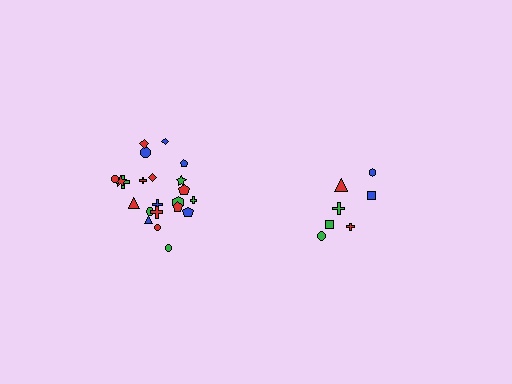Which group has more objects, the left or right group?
The left group.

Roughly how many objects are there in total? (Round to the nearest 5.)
Roughly 30 objects in total.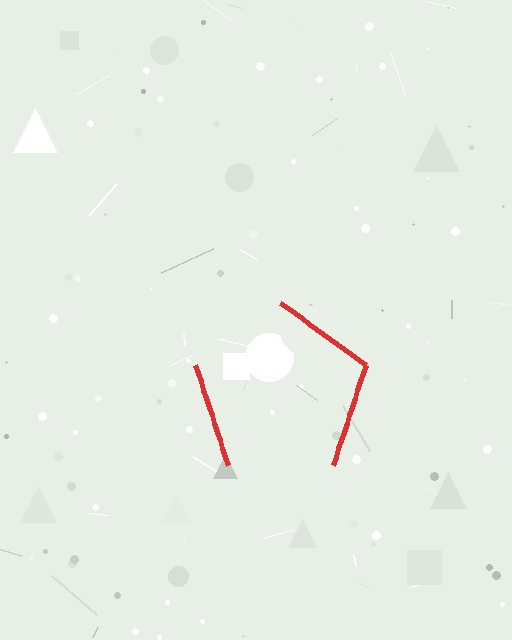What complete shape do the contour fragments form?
The contour fragments form a pentagon.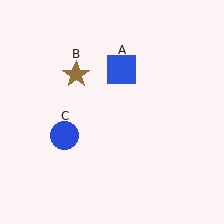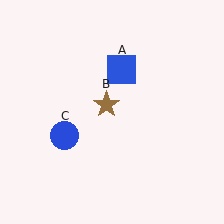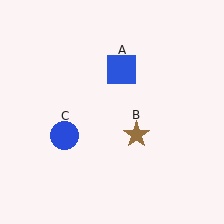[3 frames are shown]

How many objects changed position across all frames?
1 object changed position: brown star (object B).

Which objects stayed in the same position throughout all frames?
Blue square (object A) and blue circle (object C) remained stationary.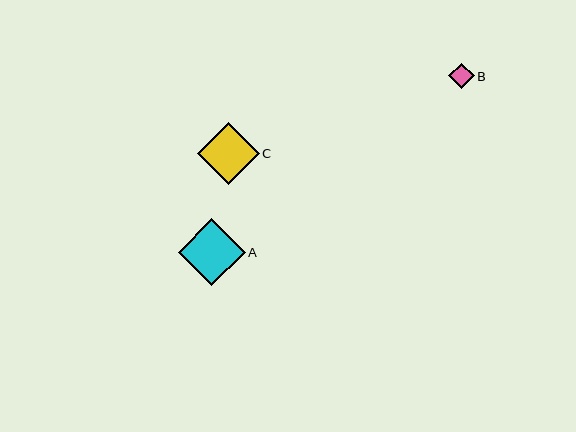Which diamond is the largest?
Diamond A is the largest with a size of approximately 67 pixels.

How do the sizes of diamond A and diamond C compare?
Diamond A and diamond C are approximately the same size.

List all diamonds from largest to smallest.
From largest to smallest: A, C, B.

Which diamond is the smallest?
Diamond B is the smallest with a size of approximately 25 pixels.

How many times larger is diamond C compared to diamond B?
Diamond C is approximately 2.5 times the size of diamond B.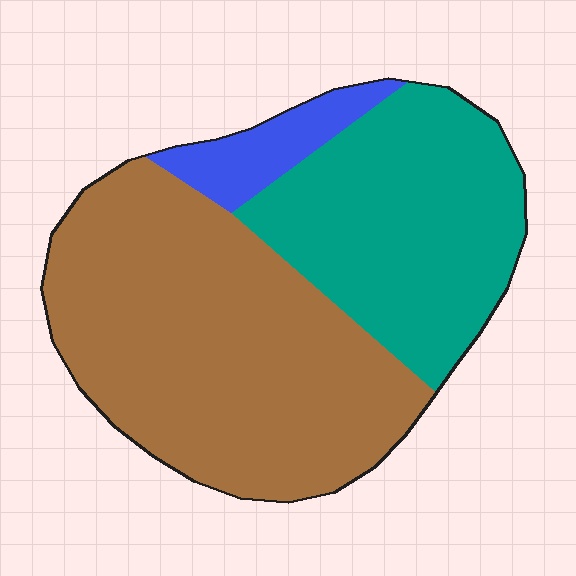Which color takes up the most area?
Brown, at roughly 55%.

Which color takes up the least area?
Blue, at roughly 10%.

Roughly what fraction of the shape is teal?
Teal takes up about three eighths (3/8) of the shape.